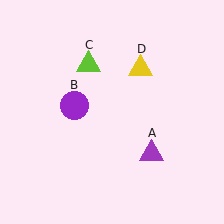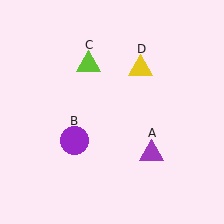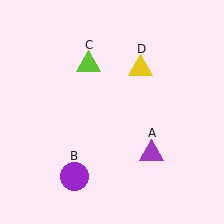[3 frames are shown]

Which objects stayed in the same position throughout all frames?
Purple triangle (object A) and lime triangle (object C) and yellow triangle (object D) remained stationary.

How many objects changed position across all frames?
1 object changed position: purple circle (object B).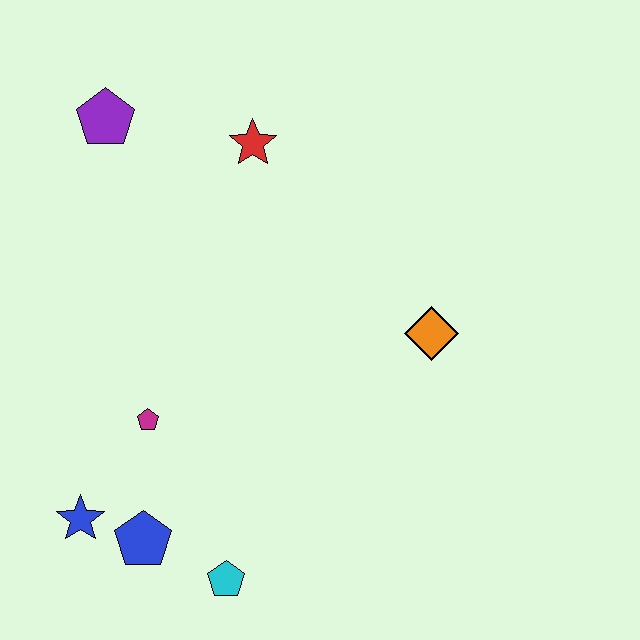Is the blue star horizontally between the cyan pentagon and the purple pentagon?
No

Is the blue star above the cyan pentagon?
Yes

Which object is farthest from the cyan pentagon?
The purple pentagon is farthest from the cyan pentagon.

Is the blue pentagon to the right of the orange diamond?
No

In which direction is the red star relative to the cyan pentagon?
The red star is above the cyan pentagon.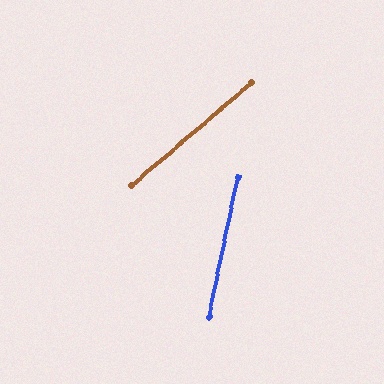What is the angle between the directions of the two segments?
Approximately 38 degrees.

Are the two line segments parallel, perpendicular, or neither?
Neither parallel nor perpendicular — they differ by about 38°.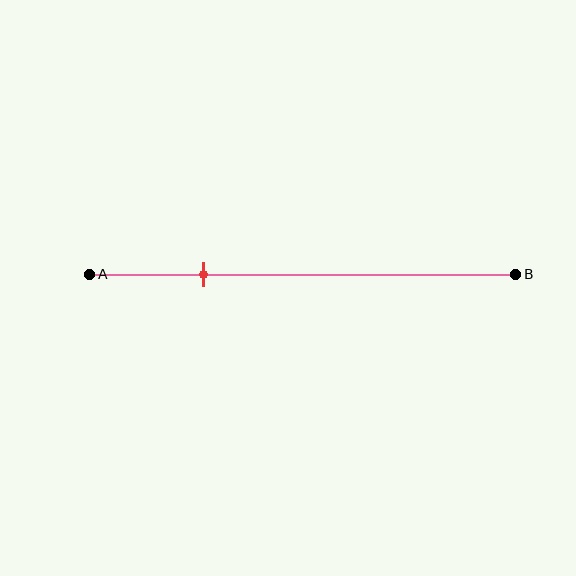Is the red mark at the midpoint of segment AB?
No, the mark is at about 25% from A, not at the 50% midpoint.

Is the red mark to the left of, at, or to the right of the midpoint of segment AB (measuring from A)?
The red mark is to the left of the midpoint of segment AB.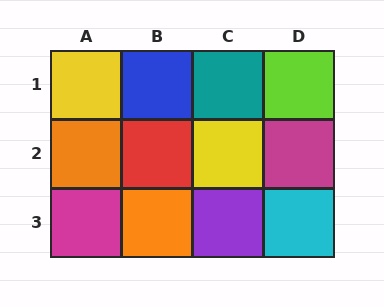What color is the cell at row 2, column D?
Magenta.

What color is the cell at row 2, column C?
Yellow.